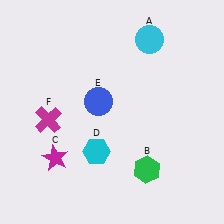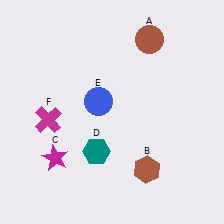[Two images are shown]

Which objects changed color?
A changed from cyan to brown. B changed from green to brown. D changed from cyan to teal.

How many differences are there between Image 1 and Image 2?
There are 3 differences between the two images.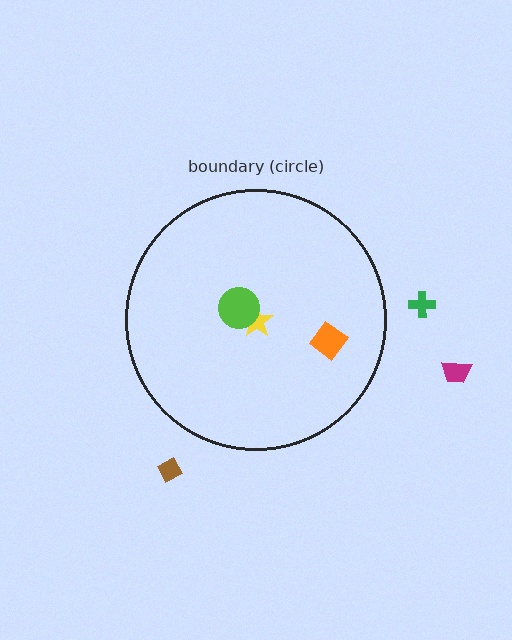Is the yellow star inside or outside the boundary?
Inside.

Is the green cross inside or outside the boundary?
Outside.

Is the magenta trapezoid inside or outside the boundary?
Outside.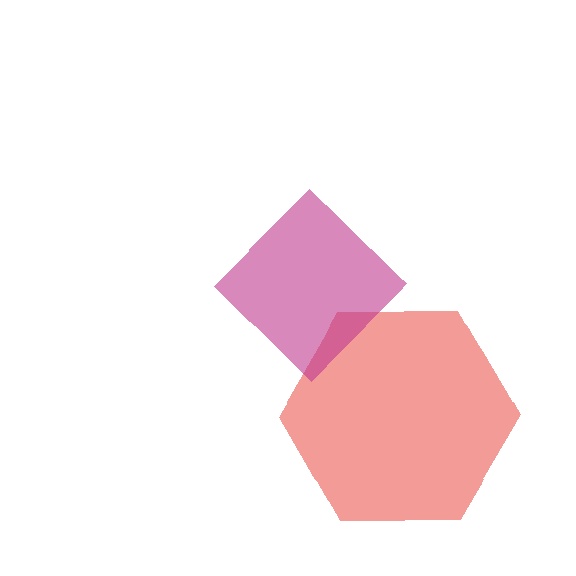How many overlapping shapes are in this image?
There are 2 overlapping shapes in the image.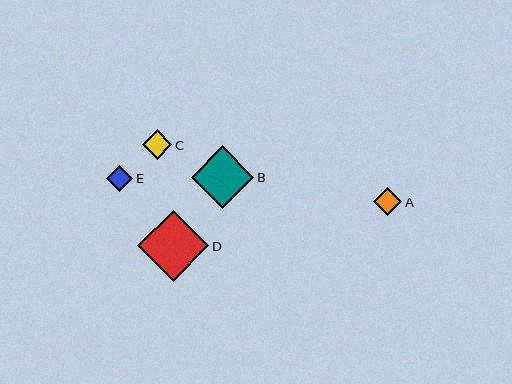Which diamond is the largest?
Diamond D is the largest with a size of approximately 71 pixels.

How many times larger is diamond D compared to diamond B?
Diamond D is approximately 1.1 times the size of diamond B.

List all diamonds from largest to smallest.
From largest to smallest: D, B, C, A, E.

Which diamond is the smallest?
Diamond E is the smallest with a size of approximately 26 pixels.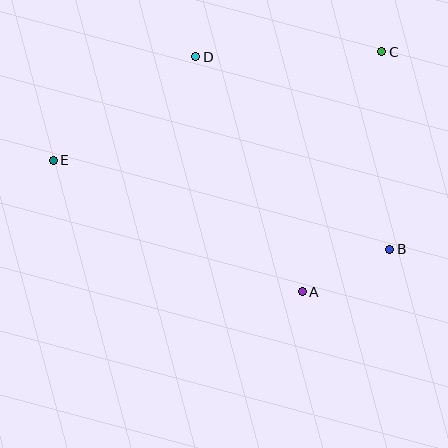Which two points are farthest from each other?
Points B and E are farthest from each other.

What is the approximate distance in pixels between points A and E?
The distance between A and E is approximately 282 pixels.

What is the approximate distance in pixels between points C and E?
The distance between C and E is approximately 346 pixels.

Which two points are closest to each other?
Points A and B are closest to each other.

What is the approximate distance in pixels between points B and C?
The distance between B and C is approximately 198 pixels.